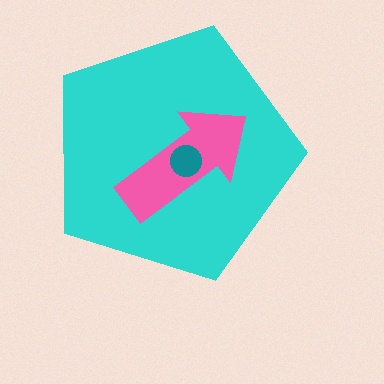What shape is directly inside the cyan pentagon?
The pink arrow.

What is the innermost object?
The teal circle.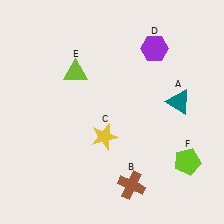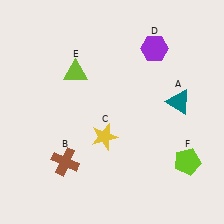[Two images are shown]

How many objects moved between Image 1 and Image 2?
1 object moved between the two images.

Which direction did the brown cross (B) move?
The brown cross (B) moved left.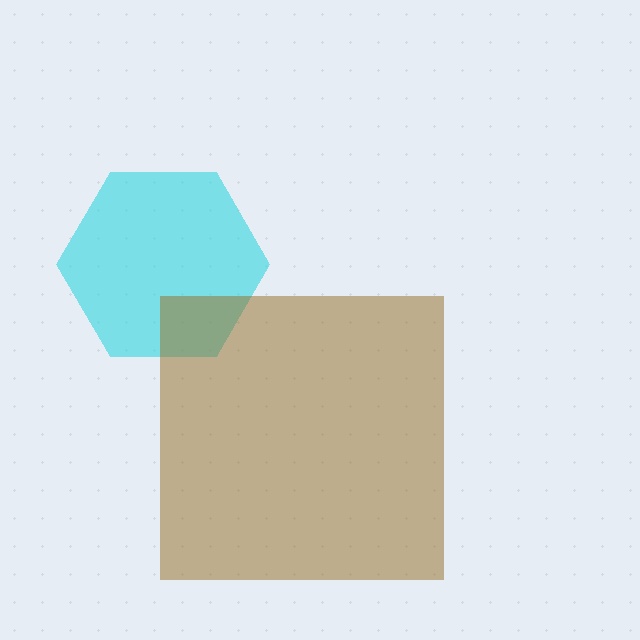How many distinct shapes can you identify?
There are 2 distinct shapes: a cyan hexagon, a brown square.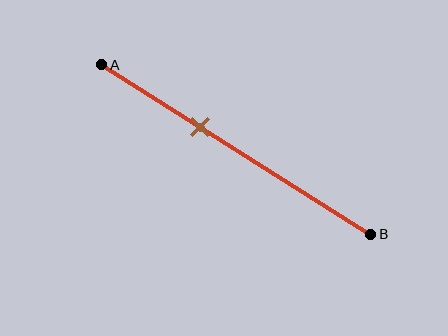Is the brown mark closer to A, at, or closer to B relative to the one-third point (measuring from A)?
The brown mark is closer to point B than the one-third point of segment AB.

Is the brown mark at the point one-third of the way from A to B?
No, the mark is at about 35% from A, not at the 33% one-third point.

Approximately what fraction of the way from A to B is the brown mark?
The brown mark is approximately 35% of the way from A to B.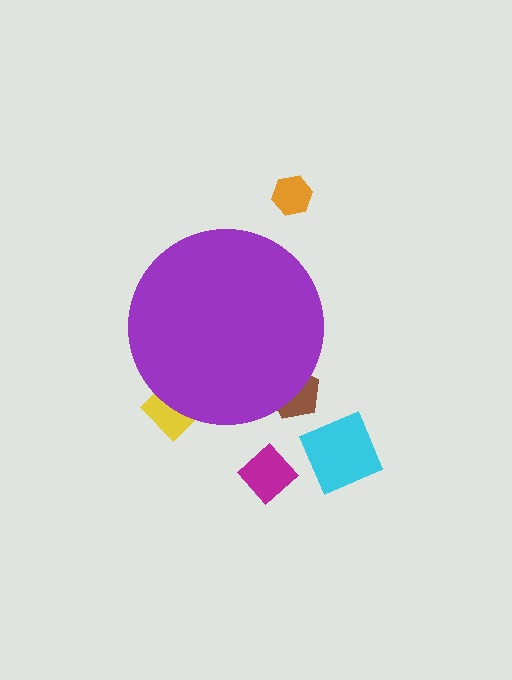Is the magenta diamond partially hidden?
No, the magenta diamond is fully visible.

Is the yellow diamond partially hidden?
Yes, the yellow diamond is partially hidden behind the purple circle.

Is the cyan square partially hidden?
No, the cyan square is fully visible.